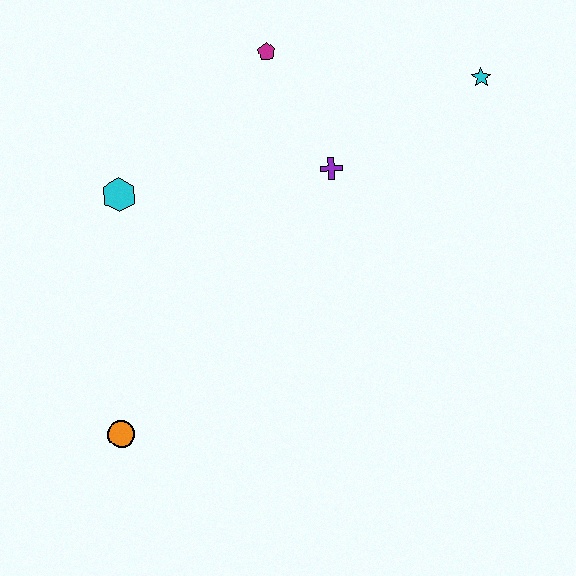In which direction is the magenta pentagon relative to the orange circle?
The magenta pentagon is above the orange circle.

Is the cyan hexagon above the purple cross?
No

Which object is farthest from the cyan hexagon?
The cyan star is farthest from the cyan hexagon.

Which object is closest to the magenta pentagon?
The purple cross is closest to the magenta pentagon.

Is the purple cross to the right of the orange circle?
Yes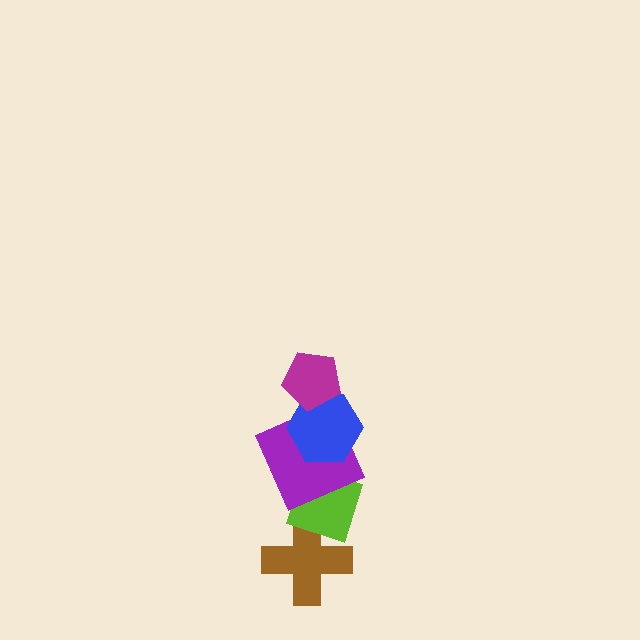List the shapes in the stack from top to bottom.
From top to bottom: the magenta pentagon, the blue hexagon, the purple square, the lime diamond, the brown cross.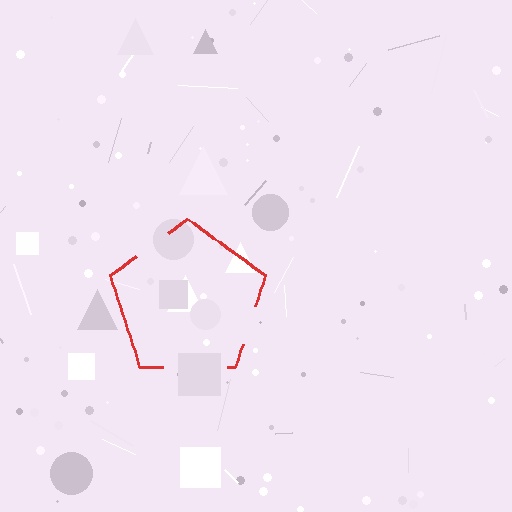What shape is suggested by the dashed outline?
The dashed outline suggests a pentagon.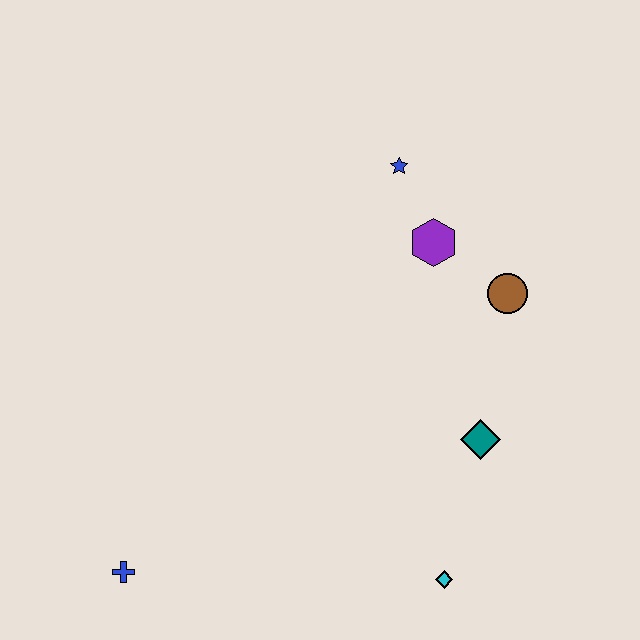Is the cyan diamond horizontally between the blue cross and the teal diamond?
Yes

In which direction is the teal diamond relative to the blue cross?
The teal diamond is to the right of the blue cross.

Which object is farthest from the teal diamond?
The blue cross is farthest from the teal diamond.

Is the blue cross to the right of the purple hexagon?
No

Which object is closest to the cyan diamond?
The teal diamond is closest to the cyan diamond.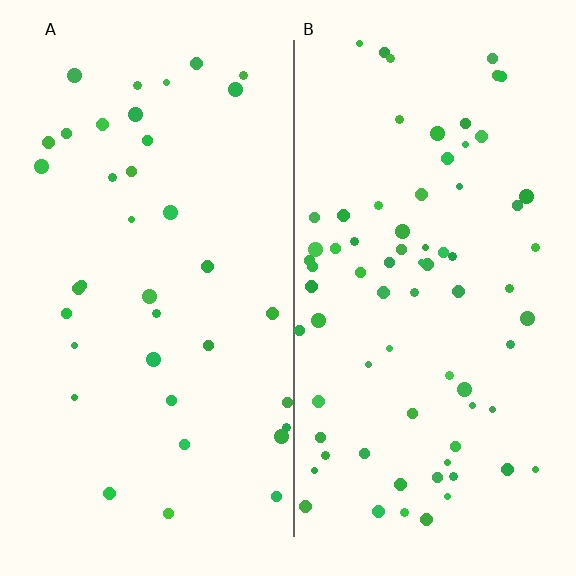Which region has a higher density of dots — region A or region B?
B (the right).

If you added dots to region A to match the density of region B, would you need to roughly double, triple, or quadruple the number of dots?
Approximately double.